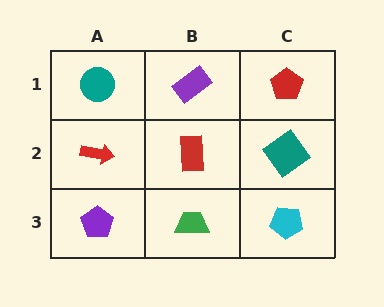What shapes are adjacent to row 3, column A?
A red arrow (row 2, column A), a green trapezoid (row 3, column B).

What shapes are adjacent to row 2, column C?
A red pentagon (row 1, column C), a cyan pentagon (row 3, column C), a red rectangle (row 2, column B).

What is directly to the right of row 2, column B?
A teal diamond.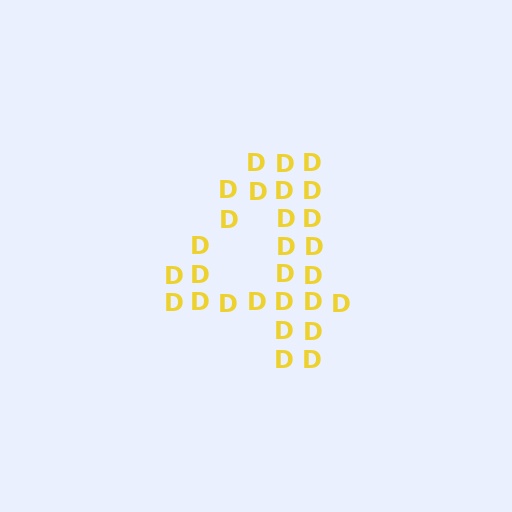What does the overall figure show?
The overall figure shows the digit 4.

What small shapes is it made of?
It is made of small letter D's.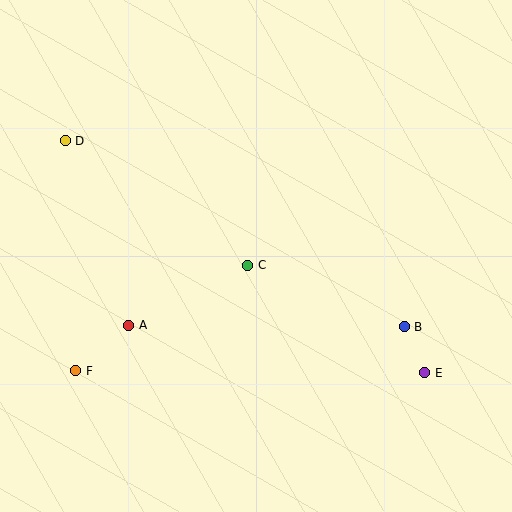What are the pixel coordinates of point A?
Point A is at (129, 325).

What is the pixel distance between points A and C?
The distance between A and C is 133 pixels.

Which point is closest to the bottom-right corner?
Point E is closest to the bottom-right corner.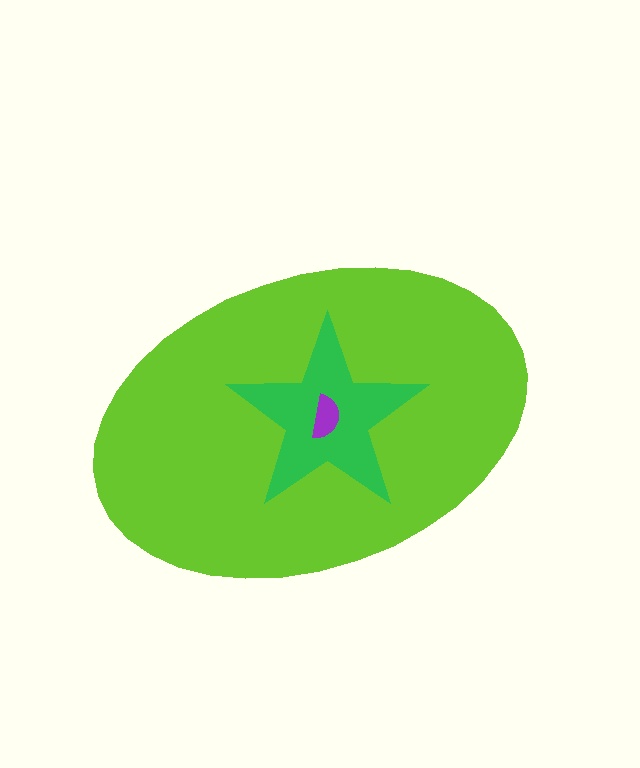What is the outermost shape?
The lime ellipse.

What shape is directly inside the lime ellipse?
The green star.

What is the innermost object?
The purple semicircle.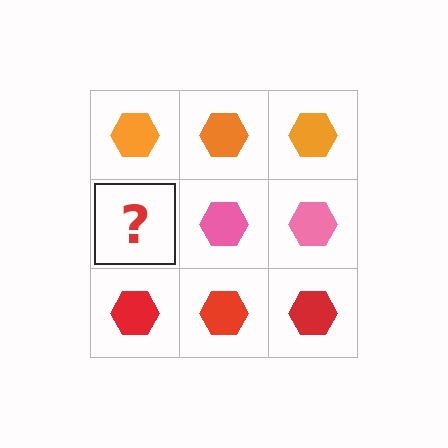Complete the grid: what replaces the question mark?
The question mark should be replaced with a pink hexagon.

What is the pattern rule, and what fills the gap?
The rule is that each row has a consistent color. The gap should be filled with a pink hexagon.